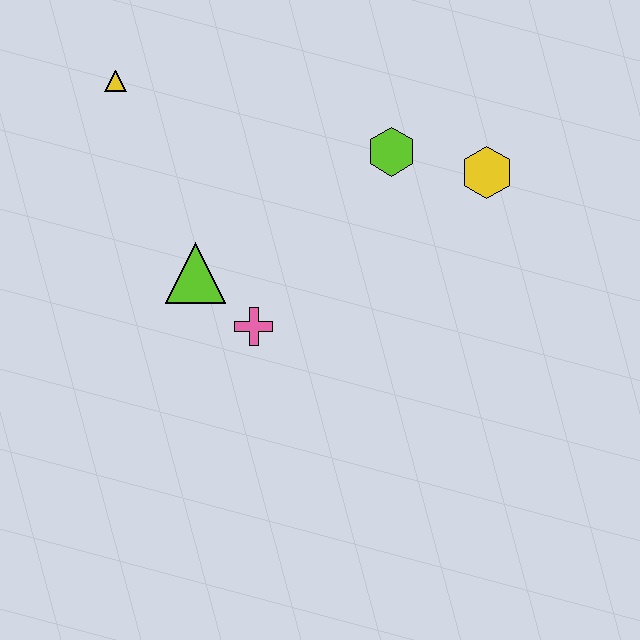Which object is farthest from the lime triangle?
The yellow hexagon is farthest from the lime triangle.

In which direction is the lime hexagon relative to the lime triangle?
The lime hexagon is to the right of the lime triangle.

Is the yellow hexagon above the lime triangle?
Yes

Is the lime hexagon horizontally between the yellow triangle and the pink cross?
No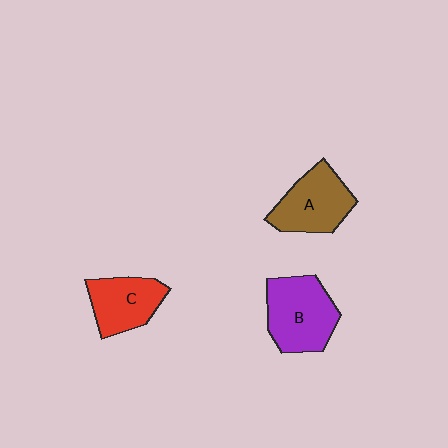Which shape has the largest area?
Shape B (purple).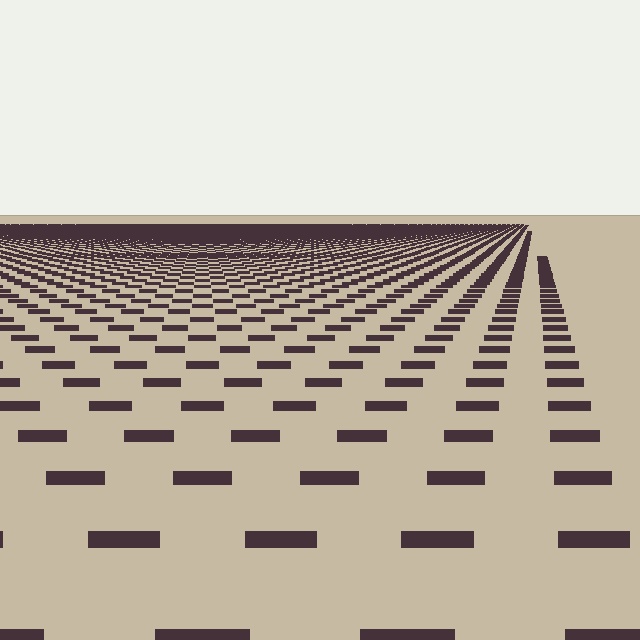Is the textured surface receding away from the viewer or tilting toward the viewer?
The surface is receding away from the viewer. Texture elements get smaller and denser toward the top.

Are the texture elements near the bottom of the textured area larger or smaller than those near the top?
Larger. Near the bottom, elements are closer to the viewer and appear at a bigger on-screen size.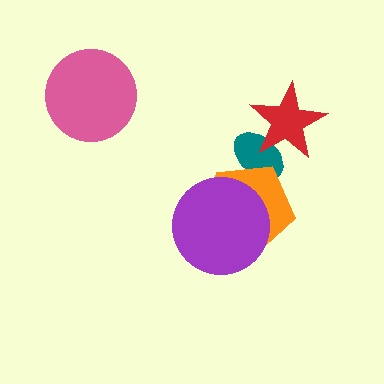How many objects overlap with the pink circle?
0 objects overlap with the pink circle.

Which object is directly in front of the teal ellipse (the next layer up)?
The orange pentagon is directly in front of the teal ellipse.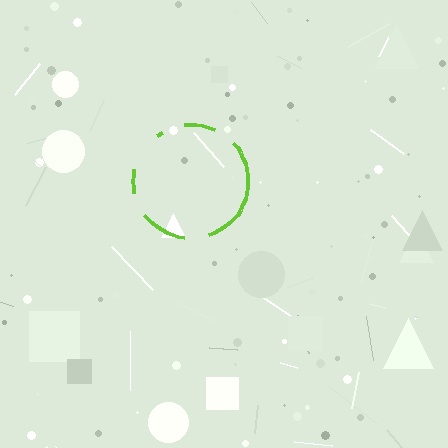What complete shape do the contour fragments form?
The contour fragments form a circle.